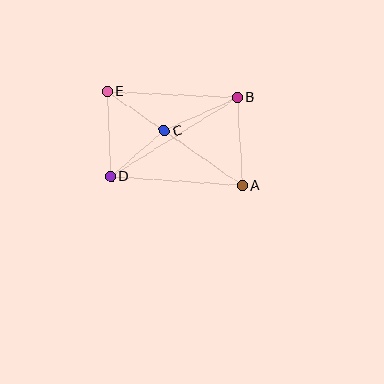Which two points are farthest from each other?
Points A and E are farthest from each other.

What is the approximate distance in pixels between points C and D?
The distance between C and D is approximately 70 pixels.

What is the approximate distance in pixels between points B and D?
The distance between B and D is approximately 150 pixels.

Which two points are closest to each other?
Points C and E are closest to each other.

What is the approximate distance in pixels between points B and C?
The distance between B and C is approximately 81 pixels.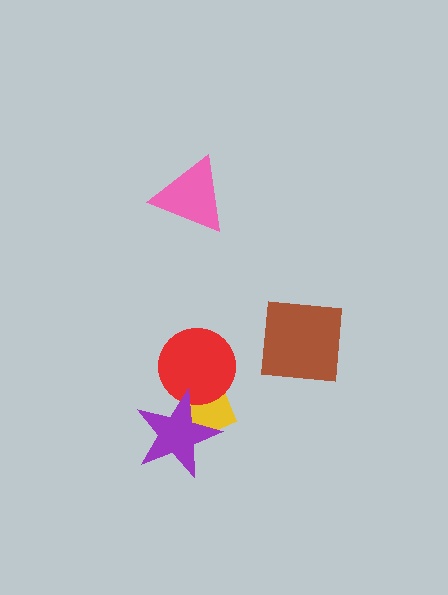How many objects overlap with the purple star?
2 objects overlap with the purple star.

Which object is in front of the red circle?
The purple star is in front of the red circle.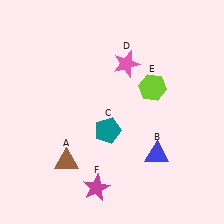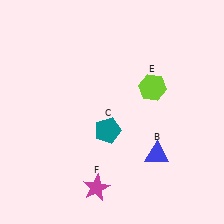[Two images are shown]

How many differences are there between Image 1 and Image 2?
There are 2 differences between the two images.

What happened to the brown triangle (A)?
The brown triangle (A) was removed in Image 2. It was in the bottom-left area of Image 1.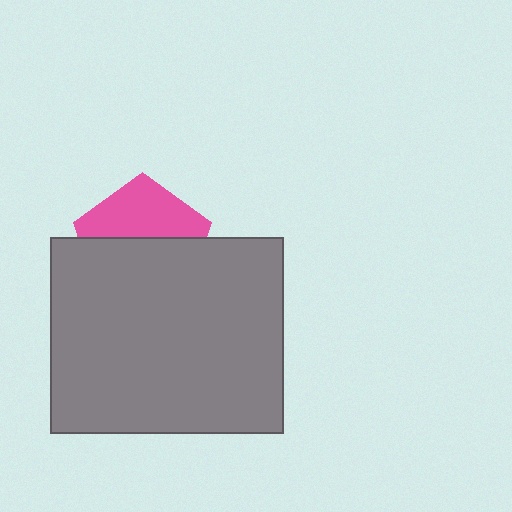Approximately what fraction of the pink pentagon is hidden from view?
Roughly 56% of the pink pentagon is hidden behind the gray rectangle.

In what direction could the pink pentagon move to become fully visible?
The pink pentagon could move up. That would shift it out from behind the gray rectangle entirely.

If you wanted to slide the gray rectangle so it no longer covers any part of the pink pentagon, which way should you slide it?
Slide it down — that is the most direct way to separate the two shapes.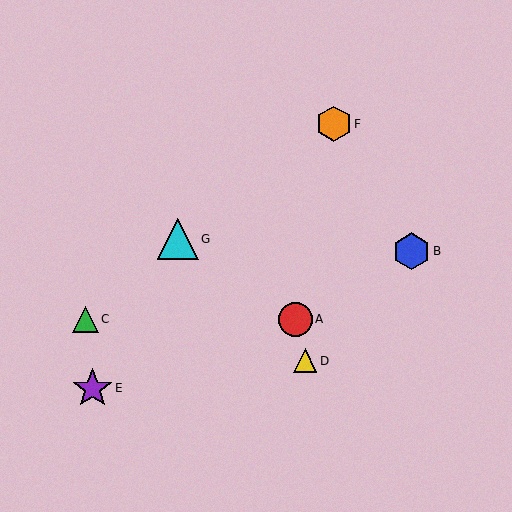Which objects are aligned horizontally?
Objects A, C are aligned horizontally.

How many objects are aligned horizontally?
2 objects (A, C) are aligned horizontally.